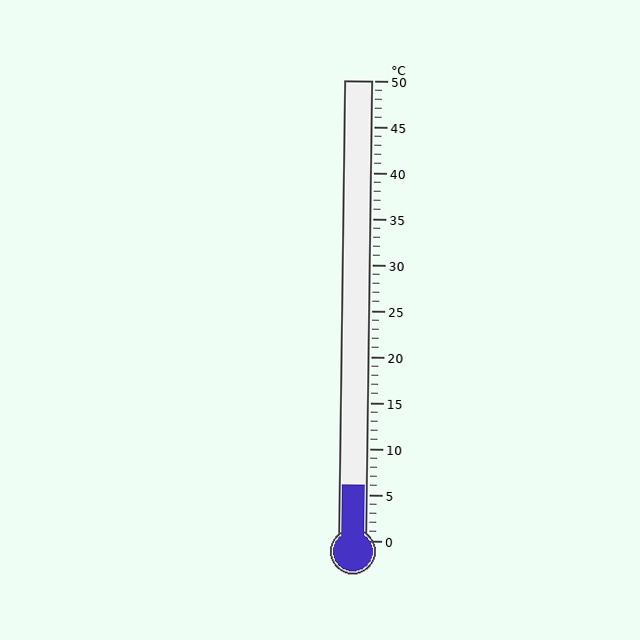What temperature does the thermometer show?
The thermometer shows approximately 6°C.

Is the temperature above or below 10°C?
The temperature is below 10°C.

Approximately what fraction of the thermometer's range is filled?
The thermometer is filled to approximately 10% of its range.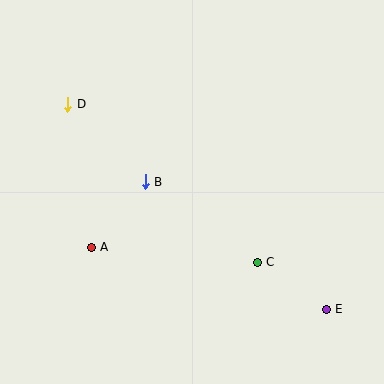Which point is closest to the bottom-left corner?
Point A is closest to the bottom-left corner.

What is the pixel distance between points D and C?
The distance between D and C is 247 pixels.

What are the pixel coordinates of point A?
Point A is at (91, 247).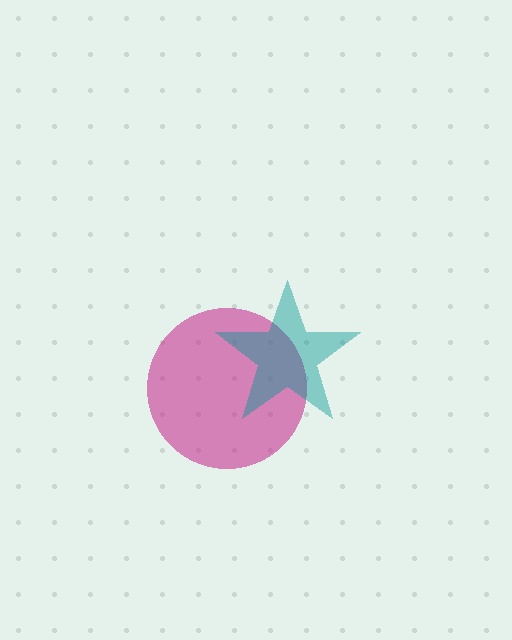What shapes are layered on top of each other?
The layered shapes are: a magenta circle, a teal star.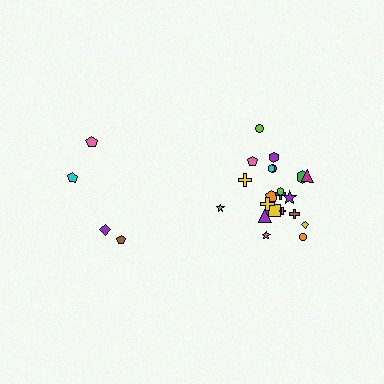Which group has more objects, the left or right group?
The right group.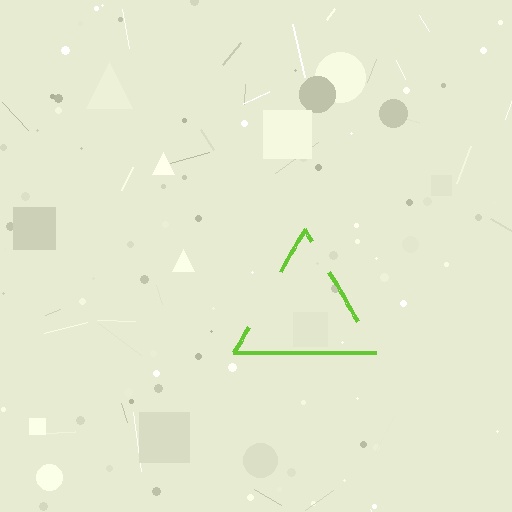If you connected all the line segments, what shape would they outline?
They would outline a triangle.